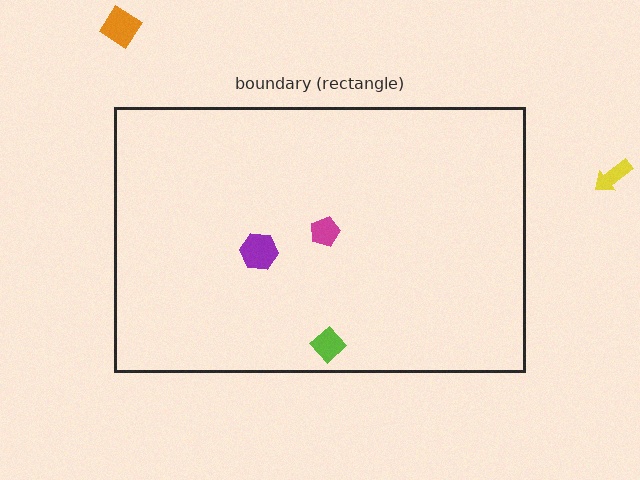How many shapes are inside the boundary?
3 inside, 2 outside.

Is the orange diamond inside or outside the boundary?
Outside.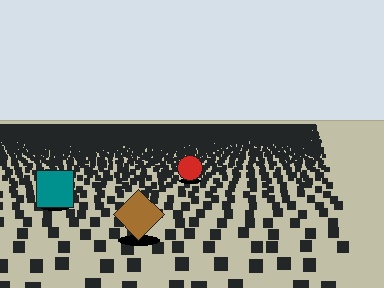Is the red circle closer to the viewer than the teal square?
No. The teal square is closer — you can tell from the texture gradient: the ground texture is coarser near it.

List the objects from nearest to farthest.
From nearest to farthest: the brown diamond, the teal square, the red circle.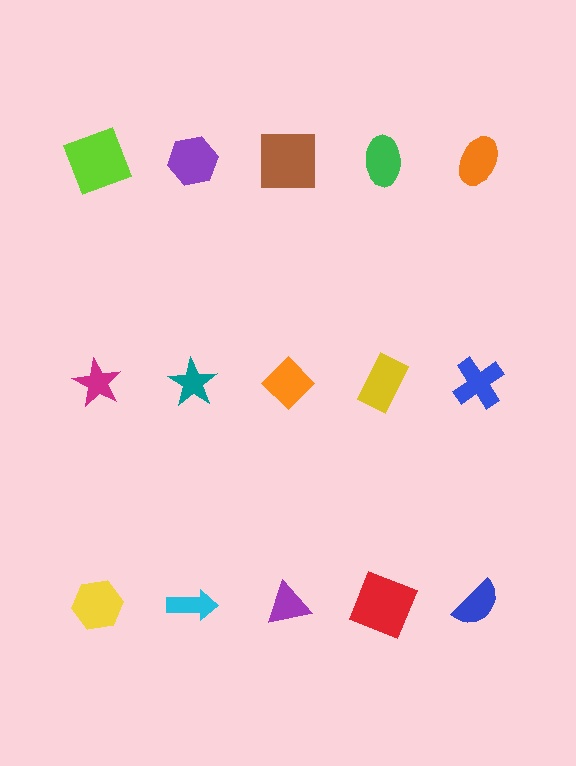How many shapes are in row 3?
5 shapes.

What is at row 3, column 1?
A yellow hexagon.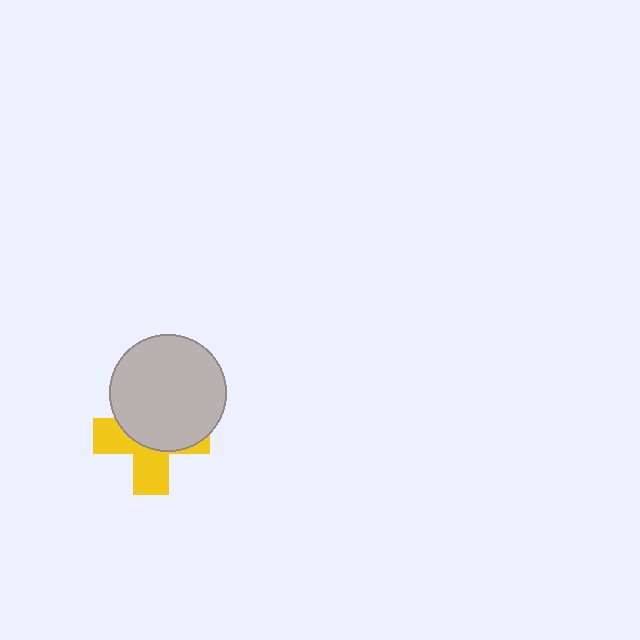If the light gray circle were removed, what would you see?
You would see the complete yellow cross.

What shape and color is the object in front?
The object in front is a light gray circle.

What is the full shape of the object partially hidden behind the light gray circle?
The partially hidden object is a yellow cross.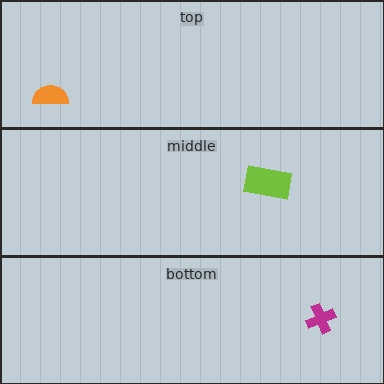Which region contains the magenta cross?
The bottom region.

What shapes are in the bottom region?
The magenta cross.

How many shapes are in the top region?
1.